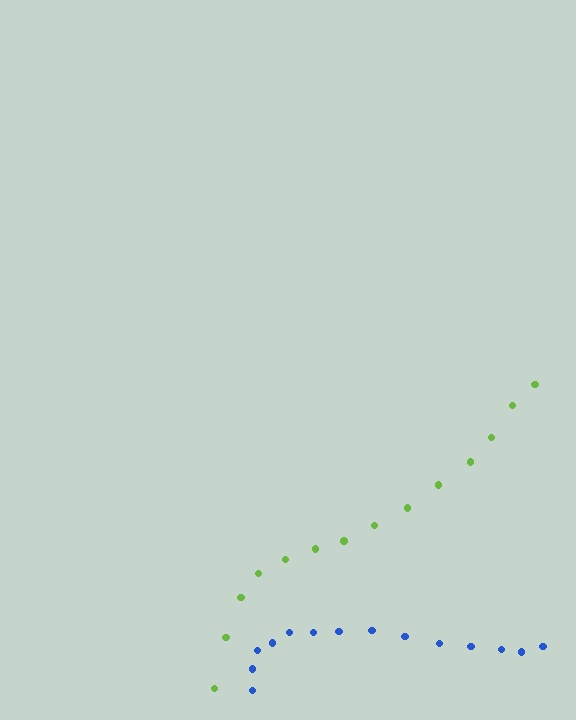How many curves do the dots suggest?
There are 2 distinct paths.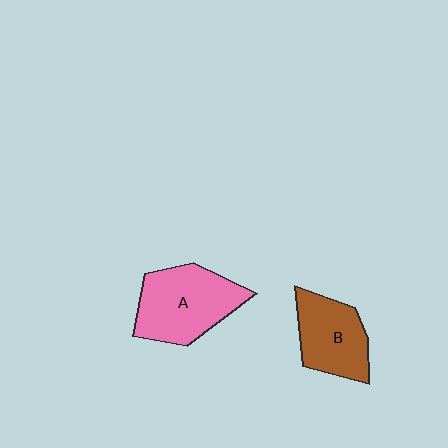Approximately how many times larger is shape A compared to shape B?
Approximately 1.3 times.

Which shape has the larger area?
Shape A (pink).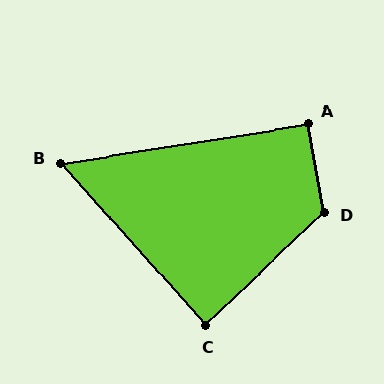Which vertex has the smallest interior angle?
B, at approximately 57 degrees.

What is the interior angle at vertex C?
Approximately 88 degrees (approximately right).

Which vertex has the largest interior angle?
D, at approximately 123 degrees.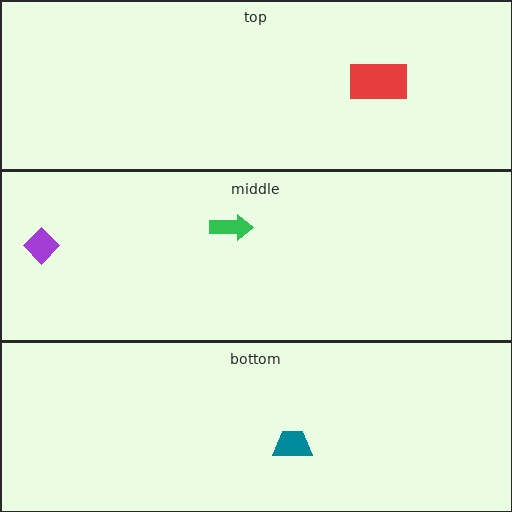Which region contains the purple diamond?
The middle region.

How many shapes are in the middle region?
2.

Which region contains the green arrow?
The middle region.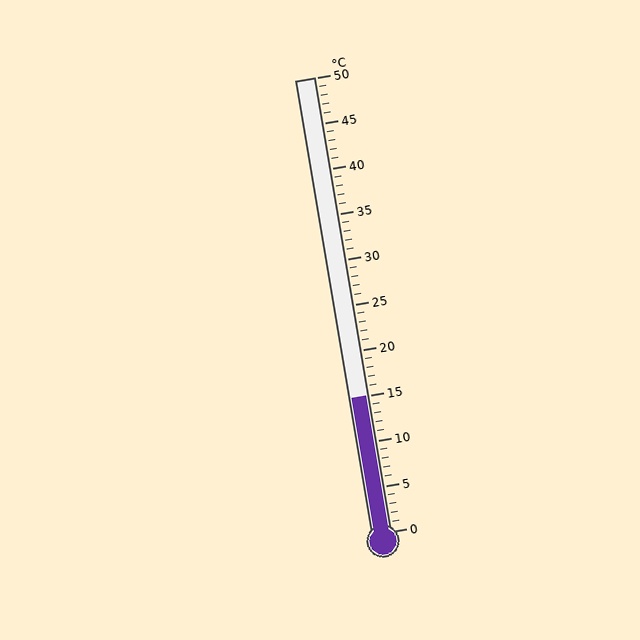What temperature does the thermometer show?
The thermometer shows approximately 15°C.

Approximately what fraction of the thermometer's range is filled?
The thermometer is filled to approximately 30% of its range.